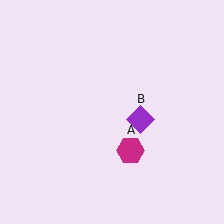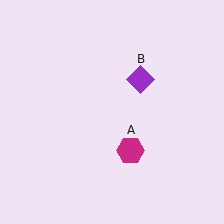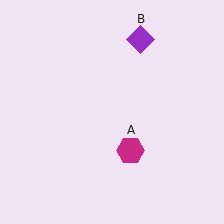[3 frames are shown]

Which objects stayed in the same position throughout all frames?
Magenta hexagon (object A) remained stationary.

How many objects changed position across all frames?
1 object changed position: purple diamond (object B).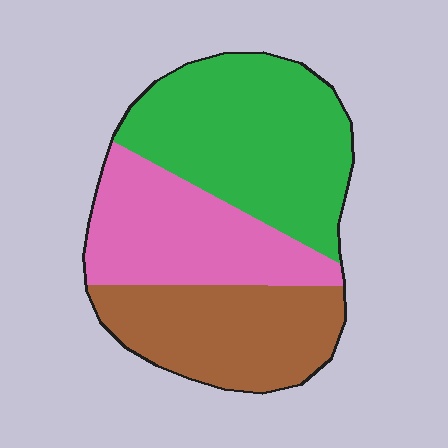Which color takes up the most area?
Green, at roughly 40%.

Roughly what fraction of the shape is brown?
Brown covers 29% of the shape.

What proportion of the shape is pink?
Pink takes up about one third (1/3) of the shape.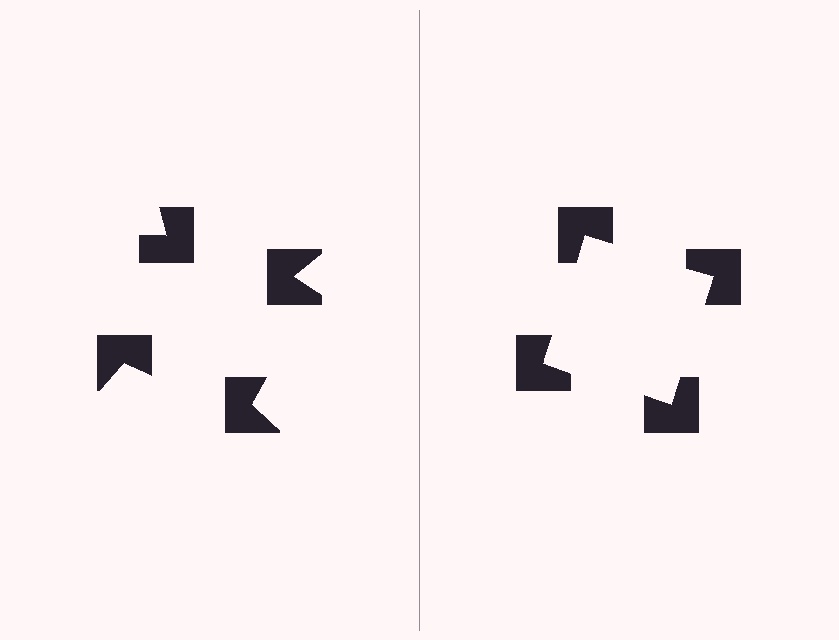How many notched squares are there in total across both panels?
8 — 4 on each side.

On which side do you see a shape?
An illusory square appears on the right side. On the left side the wedge cuts are rotated, so no coherent shape forms.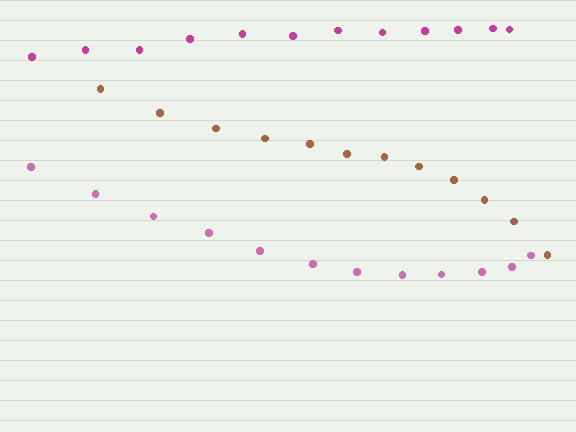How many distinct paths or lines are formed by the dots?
There are 3 distinct paths.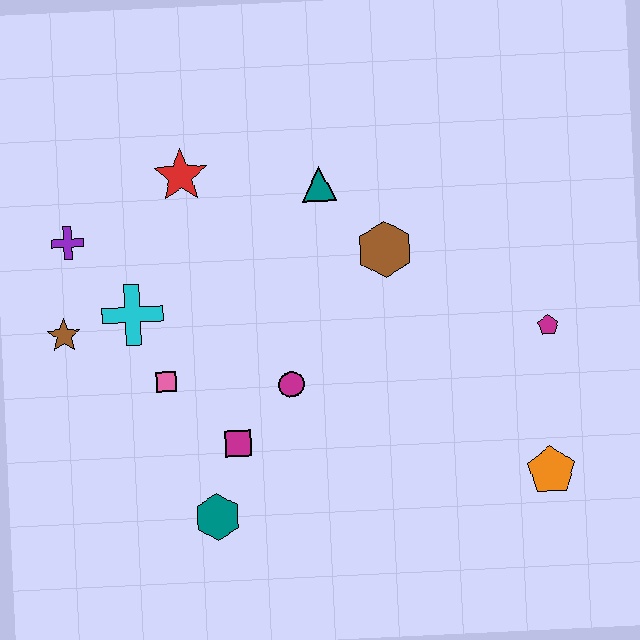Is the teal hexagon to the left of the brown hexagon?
Yes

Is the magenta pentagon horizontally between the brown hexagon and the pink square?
No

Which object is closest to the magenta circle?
The magenta square is closest to the magenta circle.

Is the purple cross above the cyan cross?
Yes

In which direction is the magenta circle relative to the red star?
The magenta circle is below the red star.